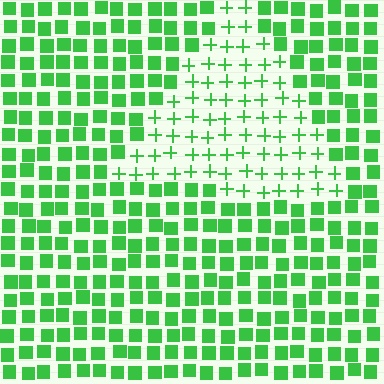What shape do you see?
I see a triangle.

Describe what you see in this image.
The image is filled with small green elements arranged in a uniform grid. A triangle-shaped region contains plus signs, while the surrounding area contains squares. The boundary is defined purely by the change in element shape.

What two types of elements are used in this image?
The image uses plus signs inside the triangle region and squares outside it.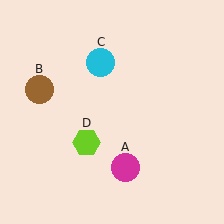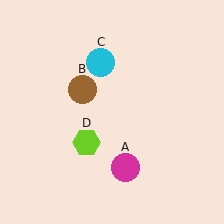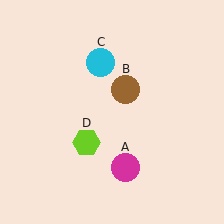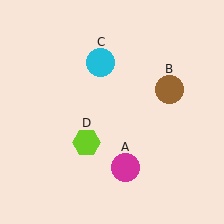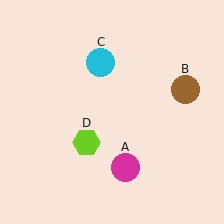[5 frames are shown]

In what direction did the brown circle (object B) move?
The brown circle (object B) moved right.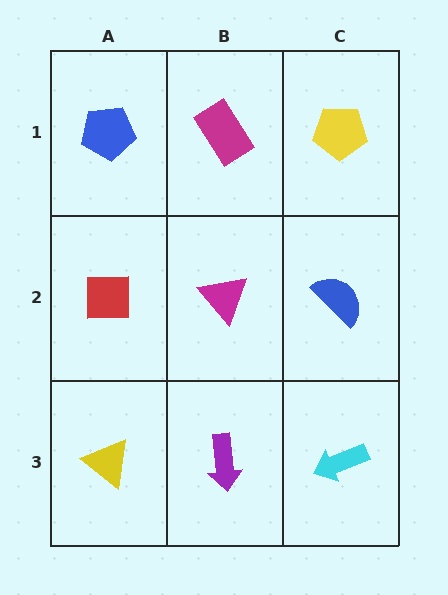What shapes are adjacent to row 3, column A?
A red square (row 2, column A), a purple arrow (row 3, column B).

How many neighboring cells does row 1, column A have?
2.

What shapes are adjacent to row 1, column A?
A red square (row 2, column A), a magenta rectangle (row 1, column B).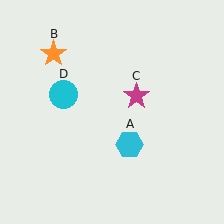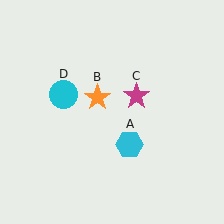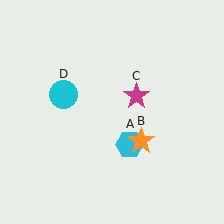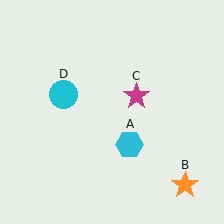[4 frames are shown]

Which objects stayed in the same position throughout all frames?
Cyan hexagon (object A) and magenta star (object C) and cyan circle (object D) remained stationary.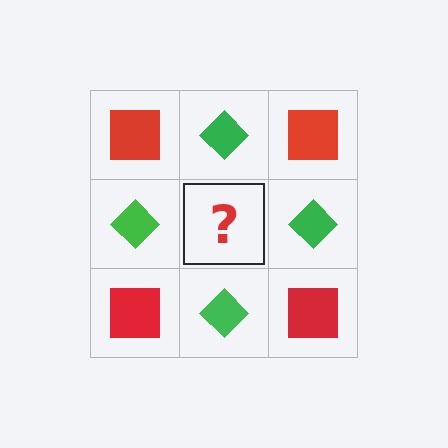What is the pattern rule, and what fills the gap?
The rule is that it alternates red square and green diamond in a checkerboard pattern. The gap should be filled with a red square.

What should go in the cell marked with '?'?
The missing cell should contain a red square.